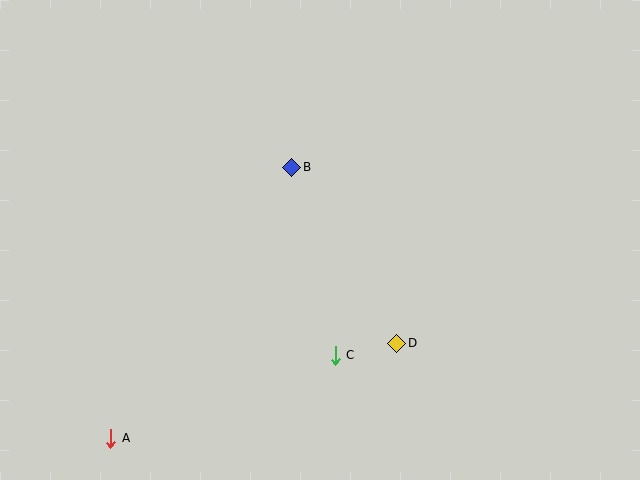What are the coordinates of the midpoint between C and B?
The midpoint between C and B is at (313, 261).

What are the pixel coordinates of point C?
Point C is at (335, 355).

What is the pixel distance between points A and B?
The distance between A and B is 326 pixels.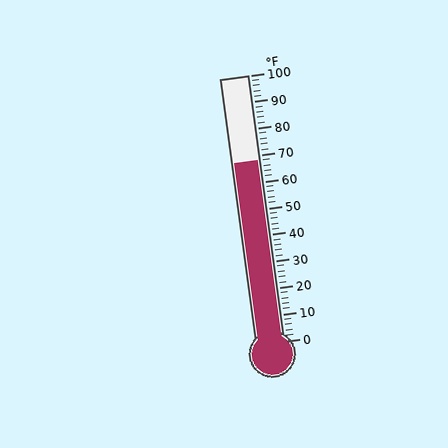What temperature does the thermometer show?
The thermometer shows approximately 68°F.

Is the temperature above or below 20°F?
The temperature is above 20°F.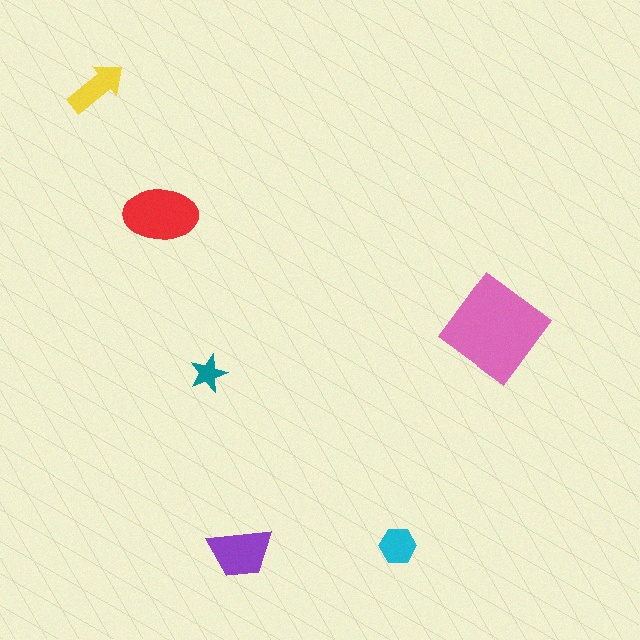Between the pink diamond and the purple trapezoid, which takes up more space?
The pink diamond.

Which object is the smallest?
The teal star.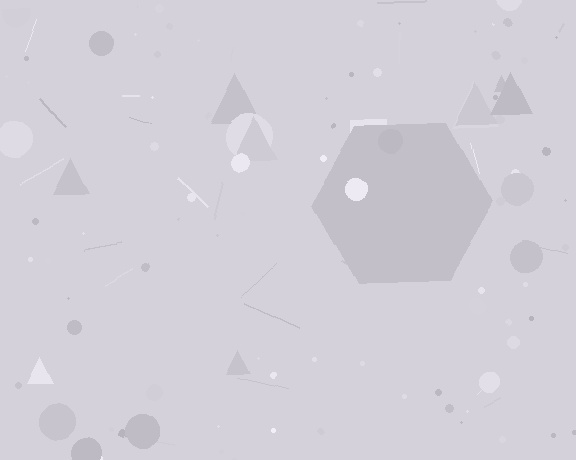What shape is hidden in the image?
A hexagon is hidden in the image.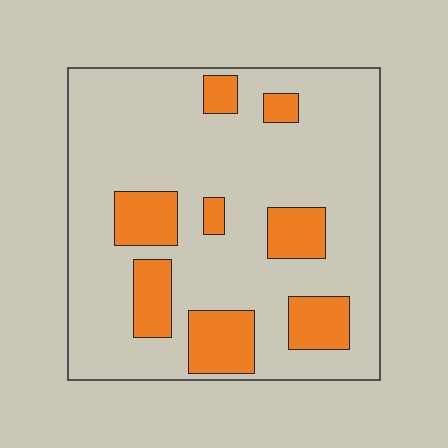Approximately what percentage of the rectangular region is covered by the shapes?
Approximately 20%.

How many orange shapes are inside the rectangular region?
8.